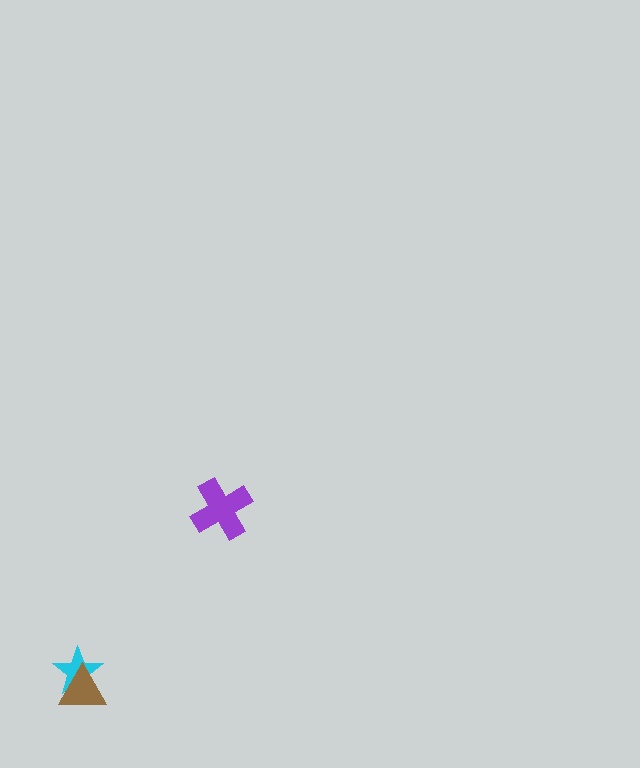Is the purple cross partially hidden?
No, no other shape covers it.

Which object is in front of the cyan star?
The brown triangle is in front of the cyan star.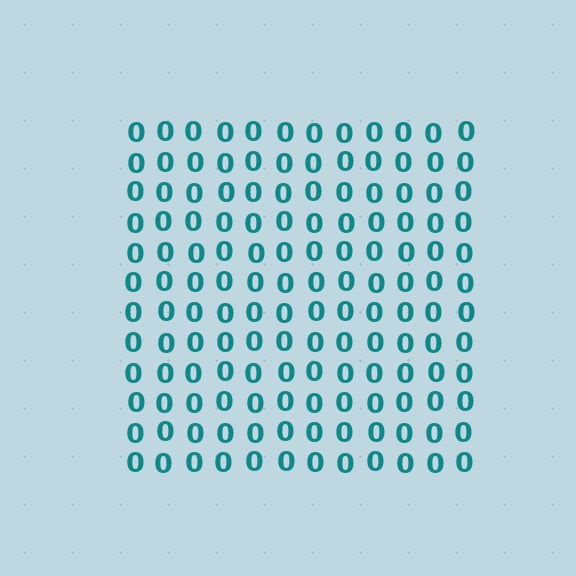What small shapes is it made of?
It is made of small digit 0's.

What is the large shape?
The large shape is a square.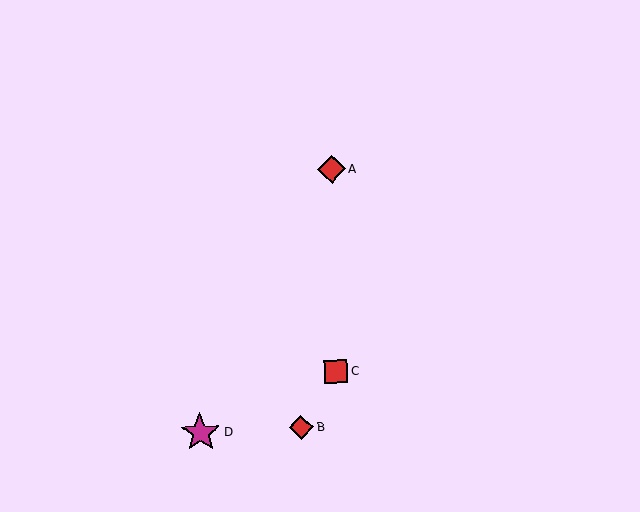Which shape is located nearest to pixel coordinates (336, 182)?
The red diamond (labeled A) at (332, 169) is nearest to that location.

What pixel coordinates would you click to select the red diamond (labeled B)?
Click at (302, 428) to select the red diamond B.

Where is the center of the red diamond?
The center of the red diamond is at (302, 428).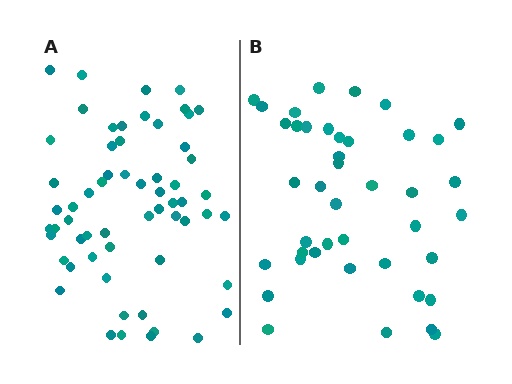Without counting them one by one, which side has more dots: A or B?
Region A (the left region) has more dots.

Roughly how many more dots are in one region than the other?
Region A has approximately 20 more dots than region B.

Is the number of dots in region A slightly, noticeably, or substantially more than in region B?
Region A has noticeably more, but not dramatically so. The ratio is roughly 1.4 to 1.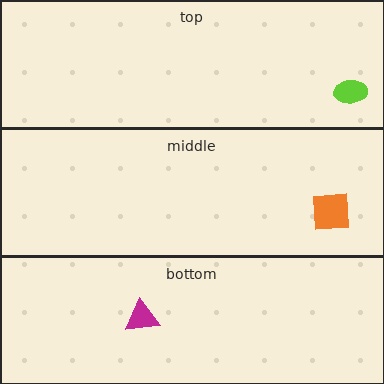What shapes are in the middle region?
The orange square.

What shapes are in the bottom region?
The magenta triangle.